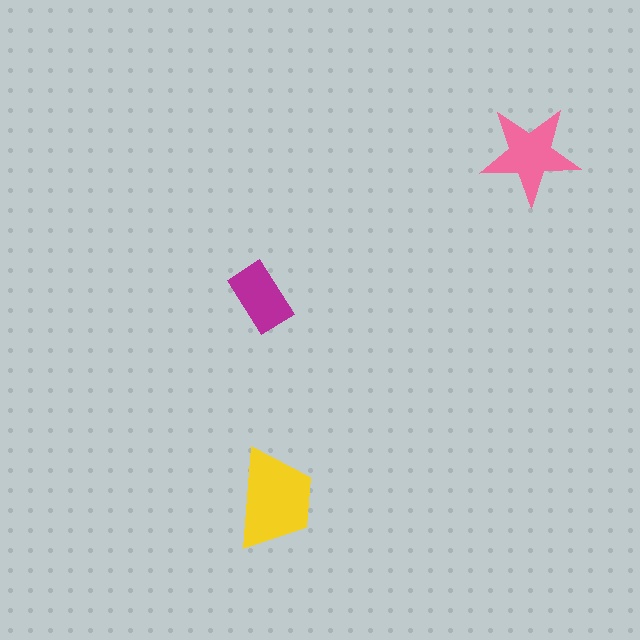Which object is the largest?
The yellow trapezoid.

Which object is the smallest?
The magenta rectangle.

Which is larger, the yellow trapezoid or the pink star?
The yellow trapezoid.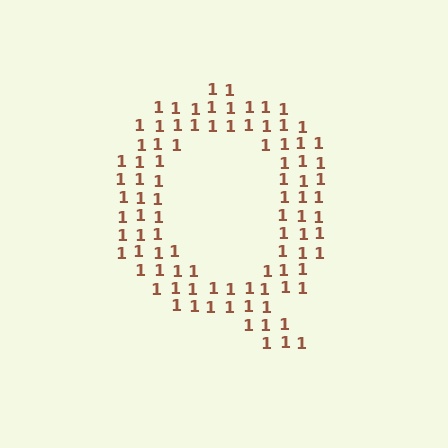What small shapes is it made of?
It is made of small digit 1's.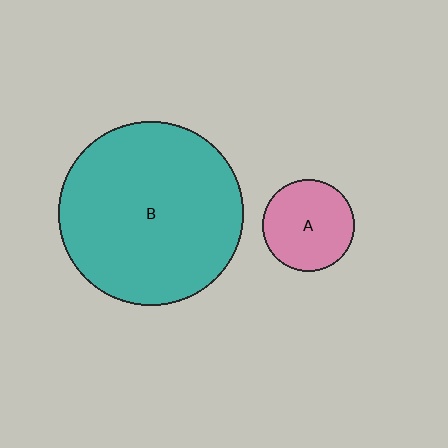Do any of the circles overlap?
No, none of the circles overlap.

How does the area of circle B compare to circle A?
Approximately 4.0 times.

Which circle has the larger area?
Circle B (teal).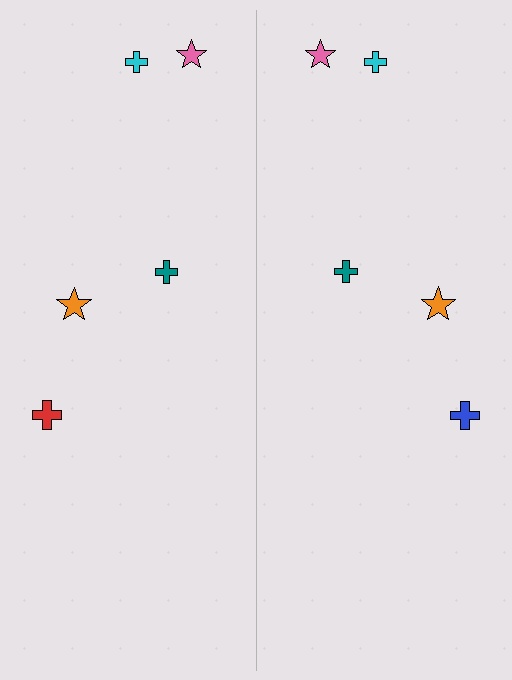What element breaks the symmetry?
The blue cross on the right side breaks the symmetry — its mirror counterpart is red.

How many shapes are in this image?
There are 10 shapes in this image.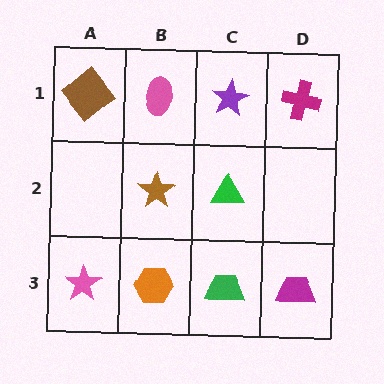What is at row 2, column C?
A green triangle.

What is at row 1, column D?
A magenta cross.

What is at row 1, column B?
A pink ellipse.